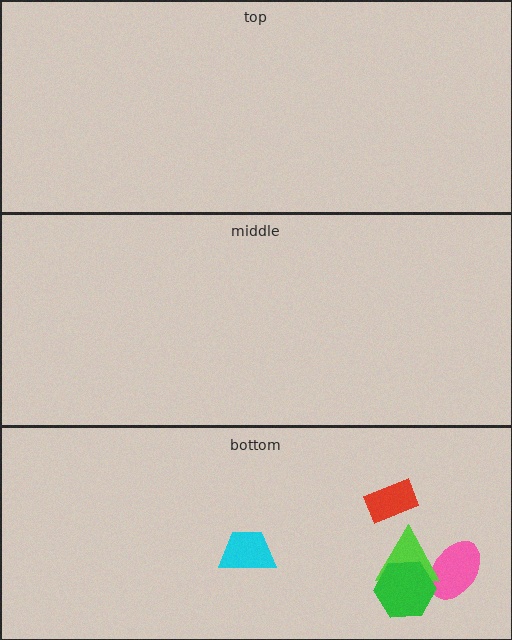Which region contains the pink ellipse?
The bottom region.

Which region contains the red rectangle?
The bottom region.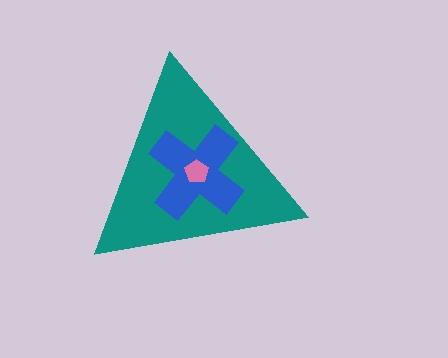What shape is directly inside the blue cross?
The pink pentagon.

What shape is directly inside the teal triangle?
The blue cross.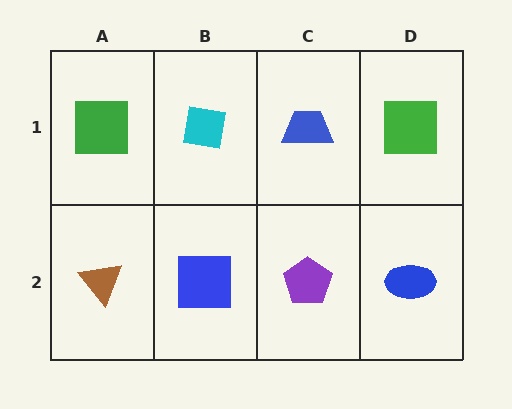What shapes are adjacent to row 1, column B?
A blue square (row 2, column B), a green square (row 1, column A), a blue trapezoid (row 1, column C).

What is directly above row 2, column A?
A green square.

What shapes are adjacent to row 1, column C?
A purple pentagon (row 2, column C), a cyan square (row 1, column B), a green square (row 1, column D).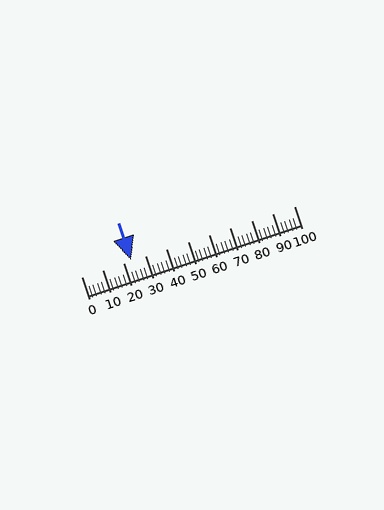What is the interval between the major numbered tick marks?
The major tick marks are spaced 10 units apart.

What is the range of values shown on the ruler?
The ruler shows values from 0 to 100.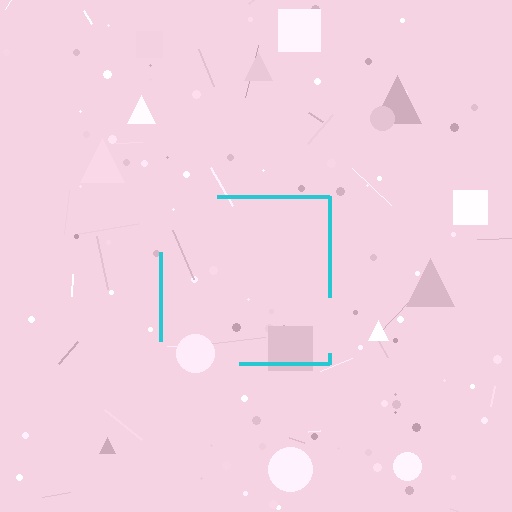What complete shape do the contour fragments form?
The contour fragments form a square.